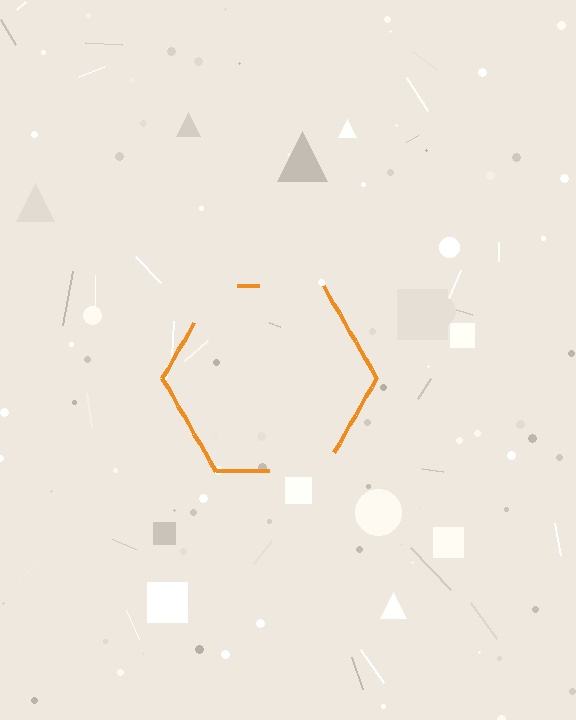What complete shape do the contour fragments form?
The contour fragments form a hexagon.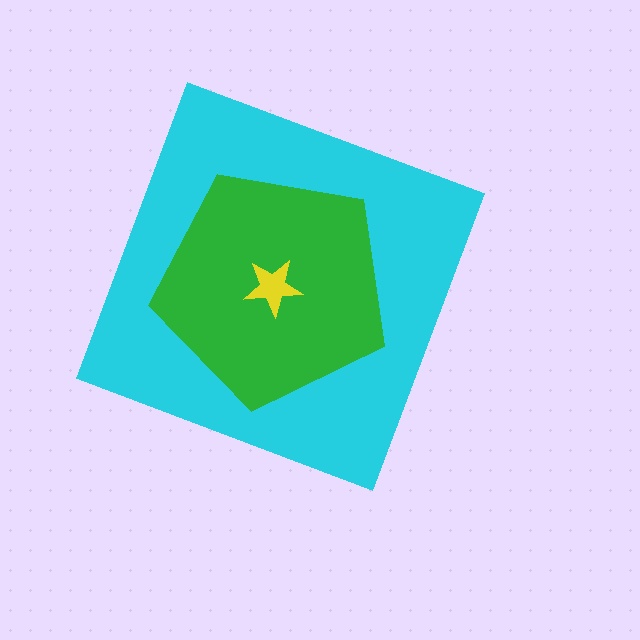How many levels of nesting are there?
3.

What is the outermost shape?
The cyan diamond.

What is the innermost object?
The yellow star.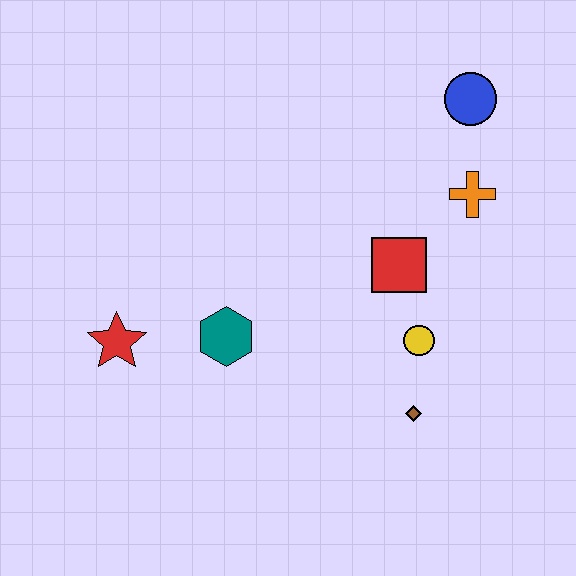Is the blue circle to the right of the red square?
Yes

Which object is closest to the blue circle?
The orange cross is closest to the blue circle.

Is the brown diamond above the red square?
No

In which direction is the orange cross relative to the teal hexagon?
The orange cross is to the right of the teal hexagon.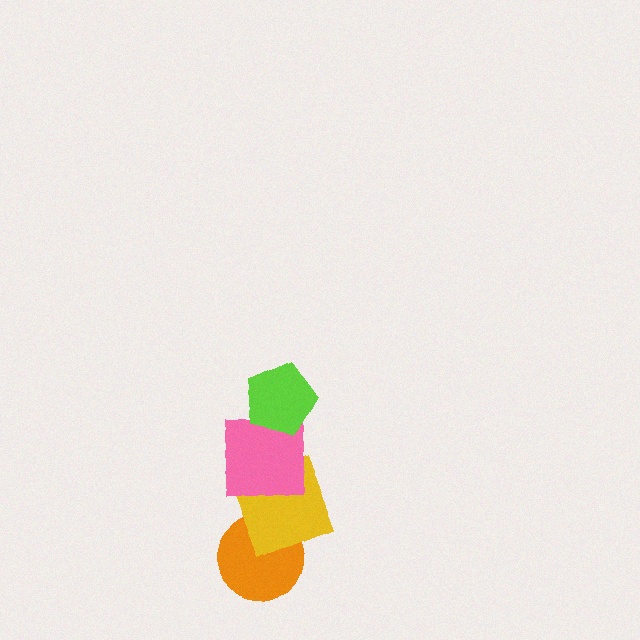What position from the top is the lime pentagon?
The lime pentagon is 1st from the top.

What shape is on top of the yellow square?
The pink square is on top of the yellow square.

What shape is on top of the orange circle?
The yellow square is on top of the orange circle.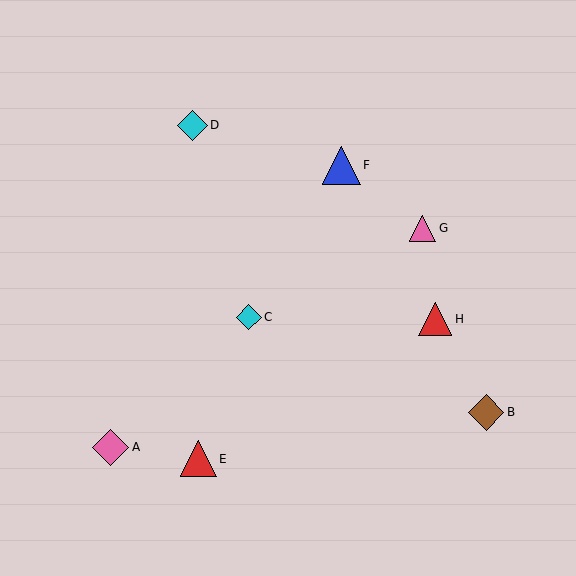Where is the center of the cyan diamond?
The center of the cyan diamond is at (193, 125).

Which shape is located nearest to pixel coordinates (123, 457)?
The pink diamond (labeled A) at (111, 447) is nearest to that location.